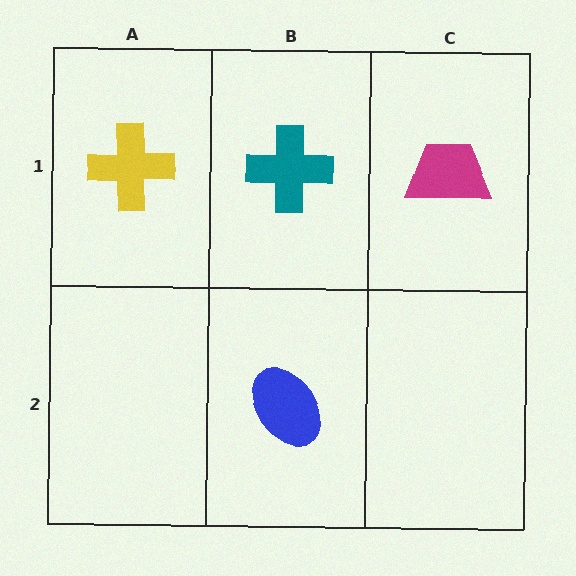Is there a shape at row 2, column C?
No, that cell is empty.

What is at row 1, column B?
A teal cross.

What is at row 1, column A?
A yellow cross.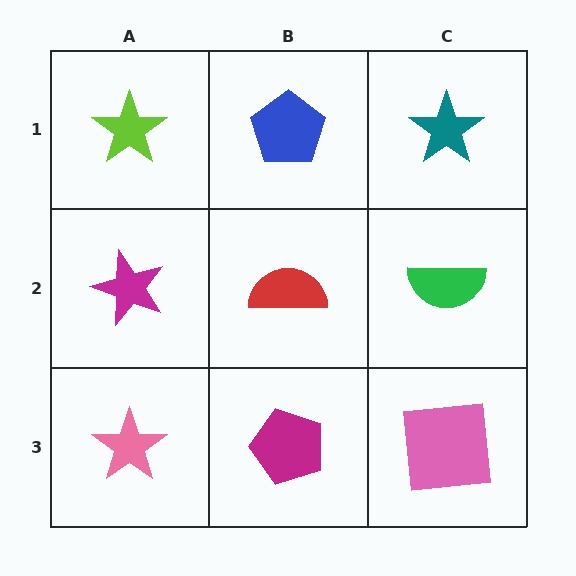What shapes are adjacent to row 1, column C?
A green semicircle (row 2, column C), a blue pentagon (row 1, column B).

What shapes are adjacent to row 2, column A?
A lime star (row 1, column A), a pink star (row 3, column A), a red semicircle (row 2, column B).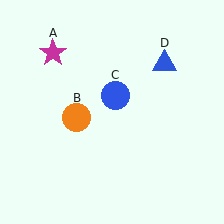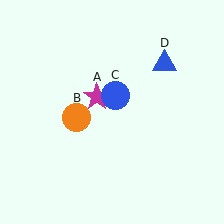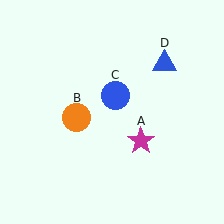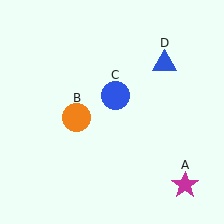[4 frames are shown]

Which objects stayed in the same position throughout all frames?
Orange circle (object B) and blue circle (object C) and blue triangle (object D) remained stationary.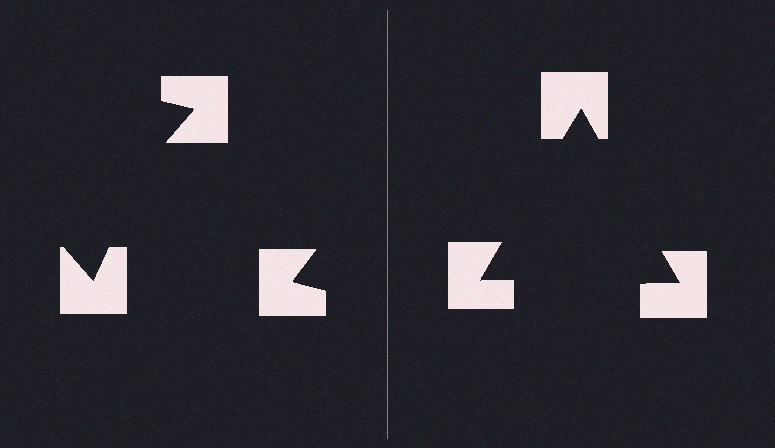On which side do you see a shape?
An illusory triangle appears on the right side. On the left side the wedge cuts are rotated, so no coherent shape forms.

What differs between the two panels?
The notched squares are positioned identically on both sides; only the wedge orientations differ. On the right they align to a triangle; on the left they are misaligned.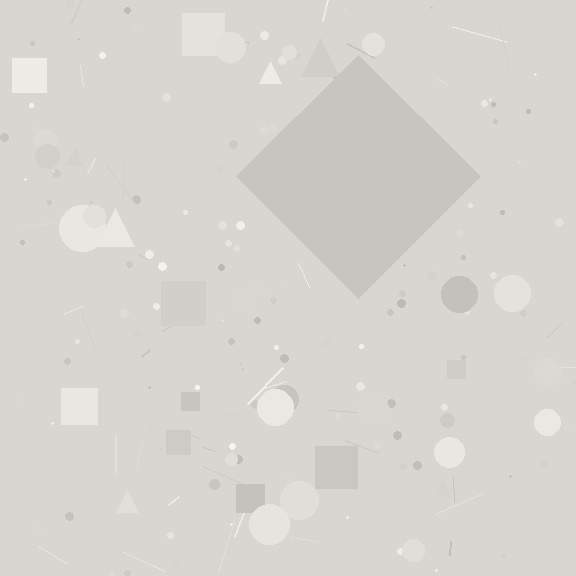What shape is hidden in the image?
A diamond is hidden in the image.